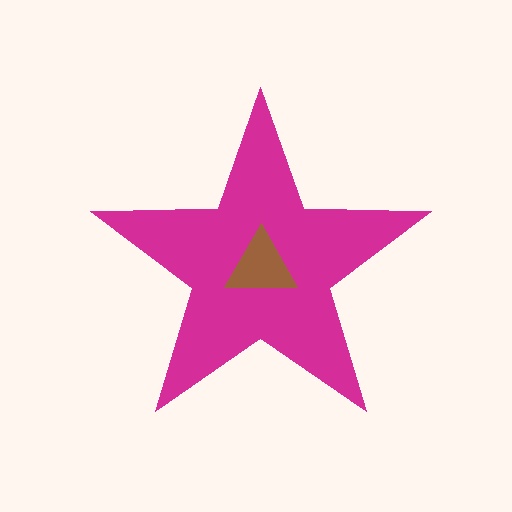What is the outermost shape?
The magenta star.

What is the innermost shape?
The brown triangle.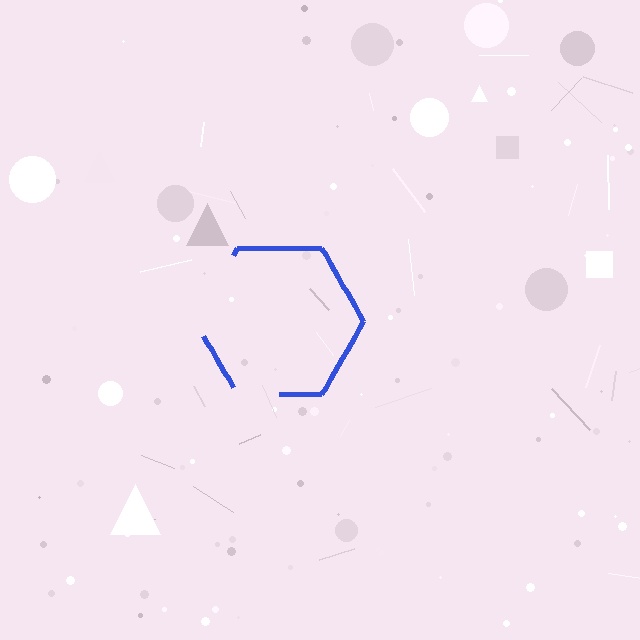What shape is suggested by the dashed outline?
The dashed outline suggests a hexagon.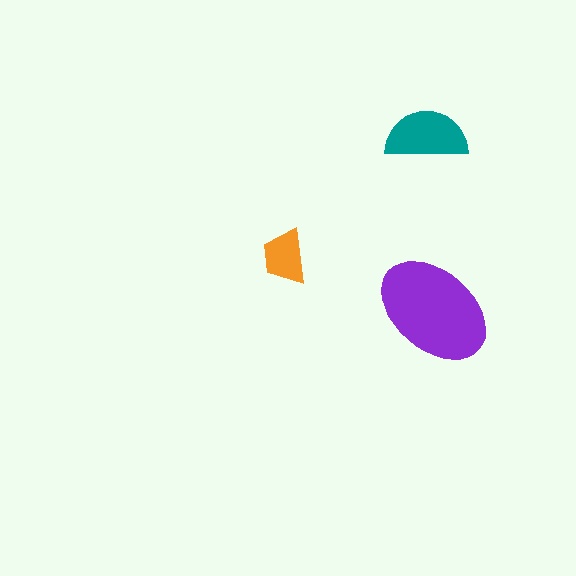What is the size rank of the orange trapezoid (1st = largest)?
3rd.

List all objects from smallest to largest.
The orange trapezoid, the teal semicircle, the purple ellipse.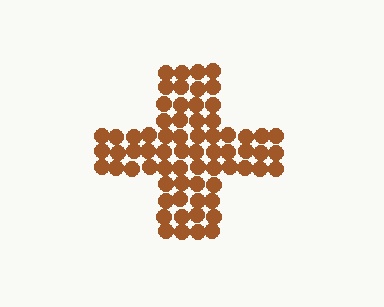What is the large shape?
The large shape is a cross.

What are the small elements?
The small elements are circles.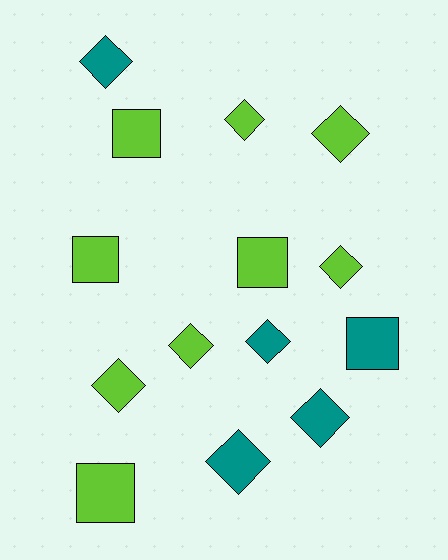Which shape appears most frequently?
Diamond, with 9 objects.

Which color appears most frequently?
Lime, with 9 objects.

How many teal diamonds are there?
There are 4 teal diamonds.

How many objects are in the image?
There are 14 objects.